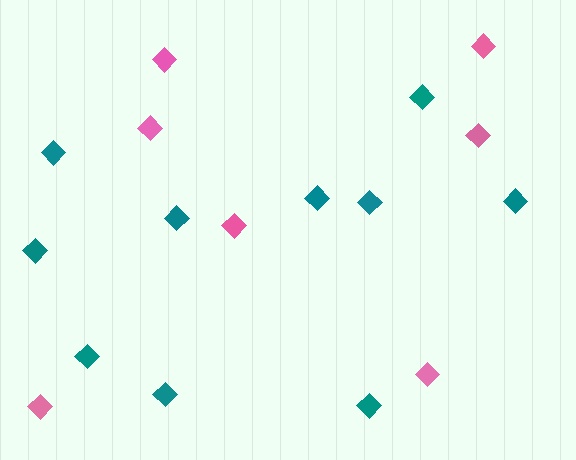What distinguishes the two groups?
There are 2 groups: one group of pink diamonds (7) and one group of teal diamonds (10).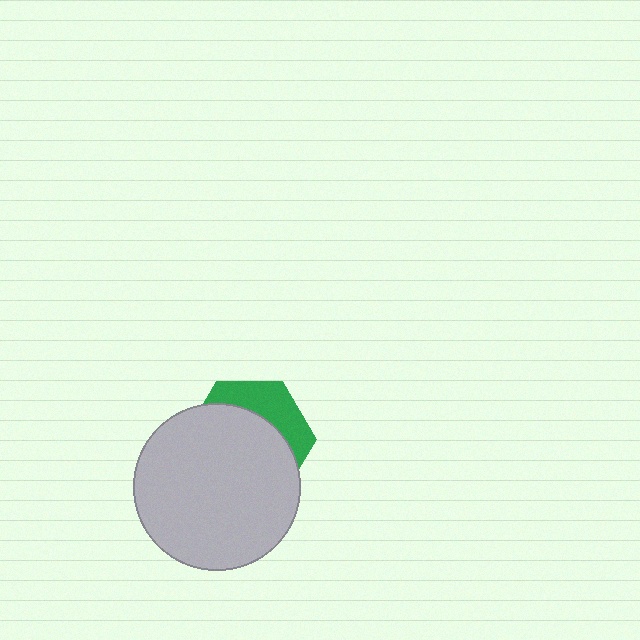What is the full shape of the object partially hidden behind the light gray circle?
The partially hidden object is a green hexagon.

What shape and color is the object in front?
The object in front is a light gray circle.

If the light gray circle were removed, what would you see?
You would see the complete green hexagon.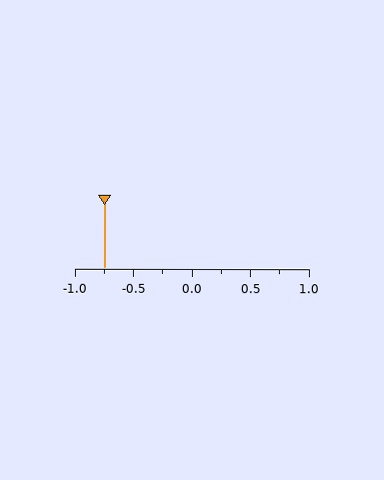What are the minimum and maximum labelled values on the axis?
The axis runs from -1.0 to 1.0.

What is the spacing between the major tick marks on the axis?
The major ticks are spaced 0.5 apart.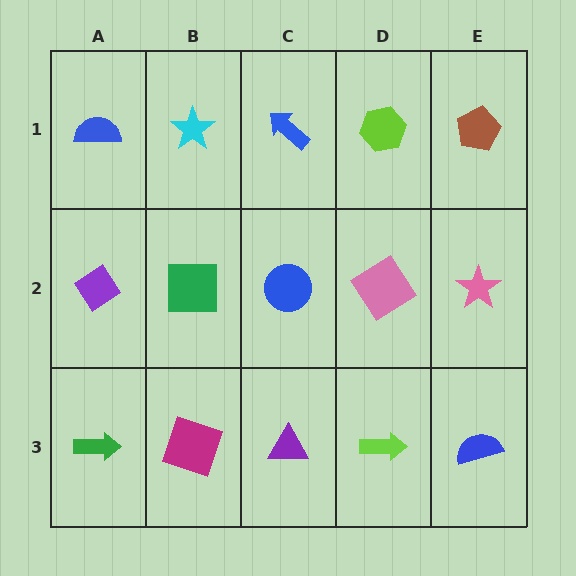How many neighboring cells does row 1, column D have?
3.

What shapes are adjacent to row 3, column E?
A pink star (row 2, column E), a lime arrow (row 3, column D).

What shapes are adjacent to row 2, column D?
A lime hexagon (row 1, column D), a lime arrow (row 3, column D), a blue circle (row 2, column C), a pink star (row 2, column E).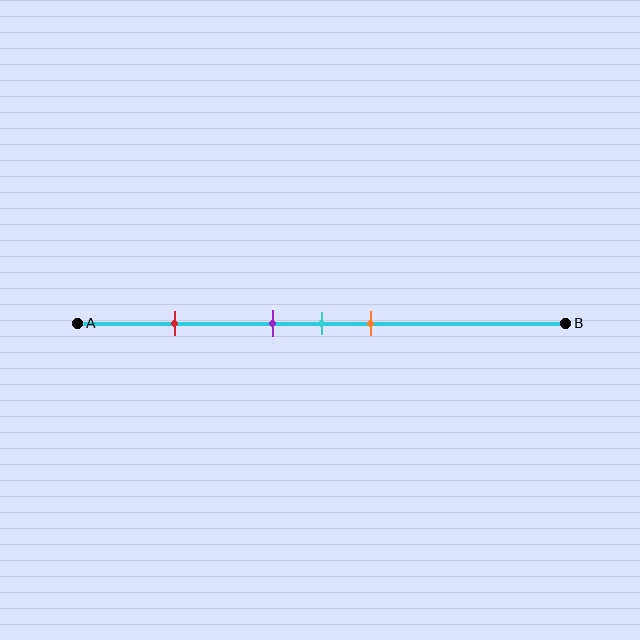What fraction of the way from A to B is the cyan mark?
The cyan mark is approximately 50% (0.5) of the way from A to B.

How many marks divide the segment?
There are 4 marks dividing the segment.